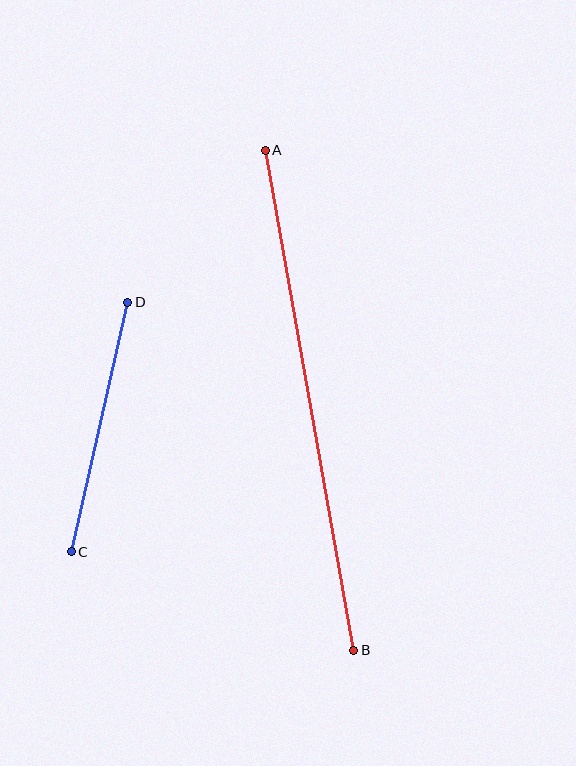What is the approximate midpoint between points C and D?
The midpoint is at approximately (99, 427) pixels.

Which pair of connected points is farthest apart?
Points A and B are farthest apart.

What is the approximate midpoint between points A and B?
The midpoint is at approximately (310, 400) pixels.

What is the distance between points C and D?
The distance is approximately 256 pixels.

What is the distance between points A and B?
The distance is approximately 508 pixels.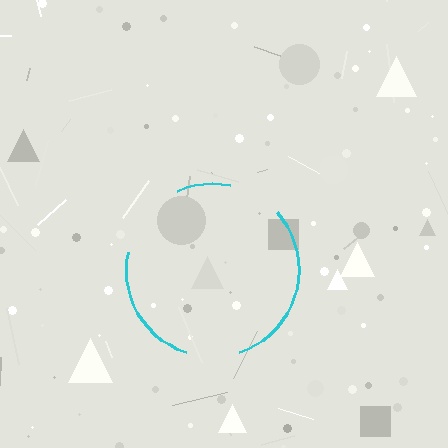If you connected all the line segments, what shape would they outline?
They would outline a circle.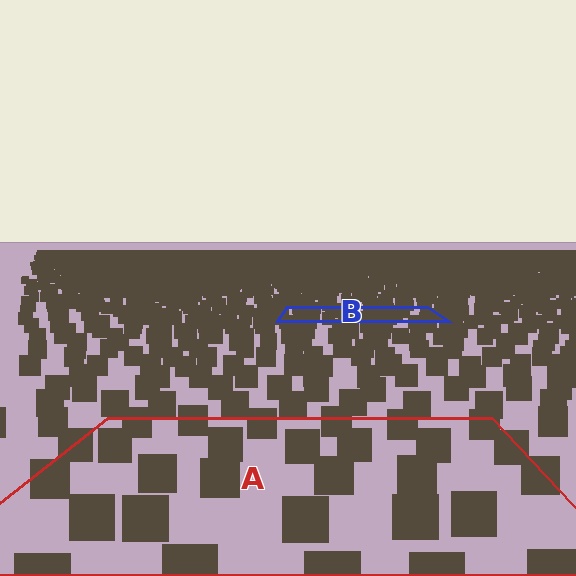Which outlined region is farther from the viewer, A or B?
Region B is farther from the viewer — the texture elements inside it appear smaller and more densely packed.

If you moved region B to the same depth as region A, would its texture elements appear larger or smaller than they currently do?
They would appear larger. At a closer depth, the same texture elements are projected at a bigger on-screen size.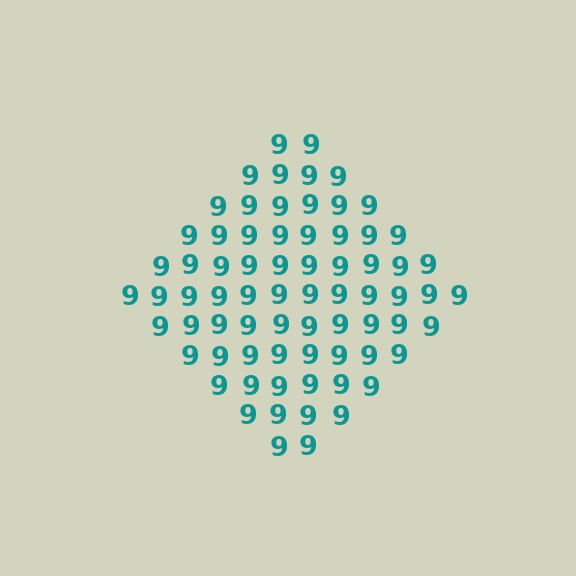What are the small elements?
The small elements are digit 9's.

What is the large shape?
The large shape is a diamond.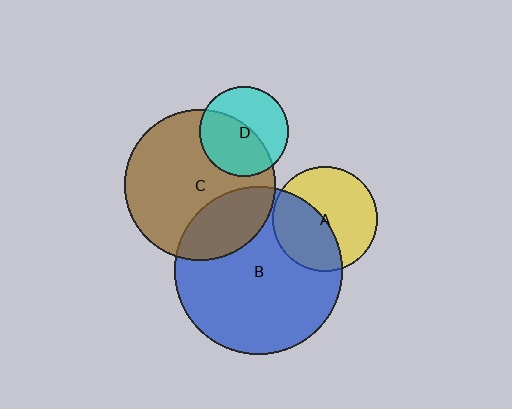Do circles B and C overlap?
Yes.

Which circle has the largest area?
Circle B (blue).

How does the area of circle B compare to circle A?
Approximately 2.6 times.